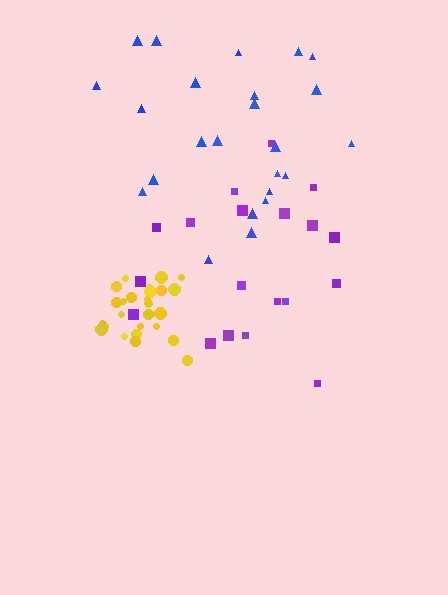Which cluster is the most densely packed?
Yellow.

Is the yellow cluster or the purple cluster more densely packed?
Yellow.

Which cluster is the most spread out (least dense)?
Purple.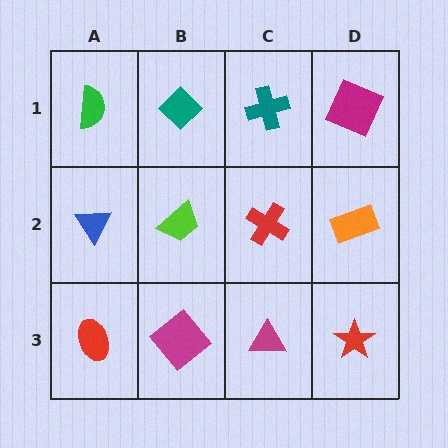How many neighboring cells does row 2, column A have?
3.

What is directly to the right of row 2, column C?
An orange rectangle.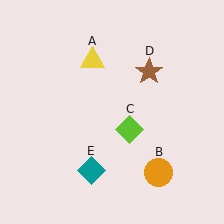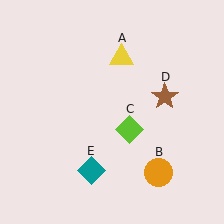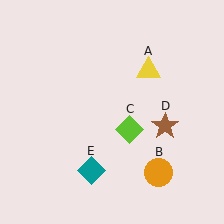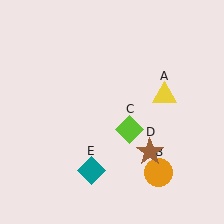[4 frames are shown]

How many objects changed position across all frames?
2 objects changed position: yellow triangle (object A), brown star (object D).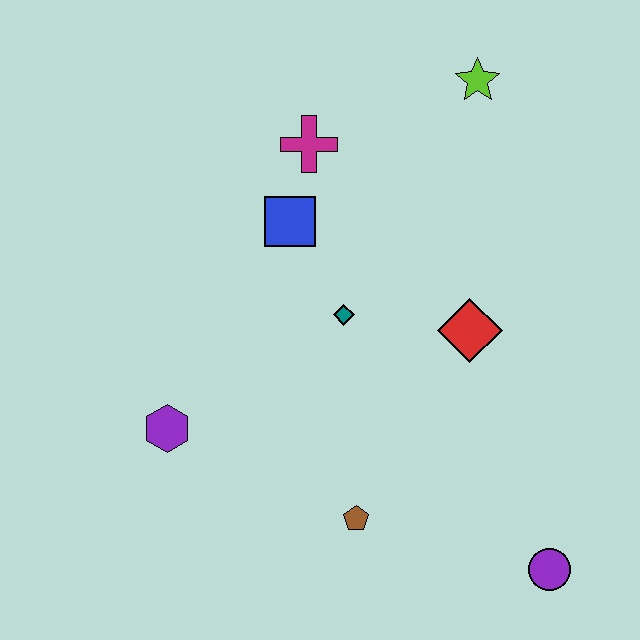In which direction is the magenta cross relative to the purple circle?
The magenta cross is above the purple circle.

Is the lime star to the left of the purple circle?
Yes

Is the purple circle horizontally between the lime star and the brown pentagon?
No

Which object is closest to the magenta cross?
The blue square is closest to the magenta cross.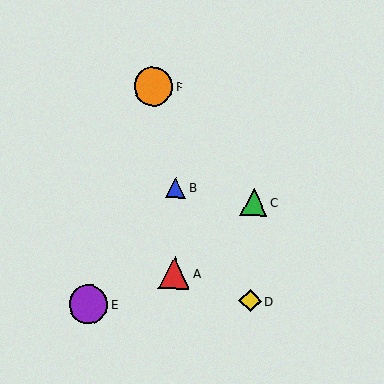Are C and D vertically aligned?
Yes, both are at x≈254.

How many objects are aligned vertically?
2 objects (C, D) are aligned vertically.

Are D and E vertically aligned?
No, D is at x≈250 and E is at x≈88.